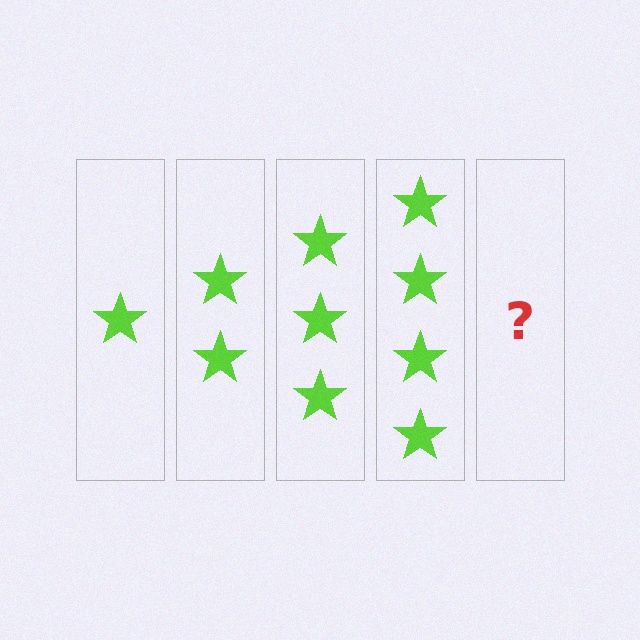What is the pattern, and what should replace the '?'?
The pattern is that each step adds one more star. The '?' should be 5 stars.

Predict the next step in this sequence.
The next step is 5 stars.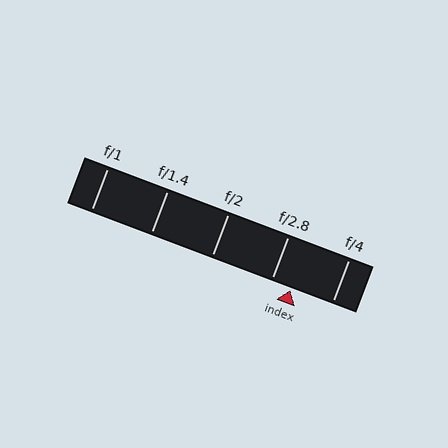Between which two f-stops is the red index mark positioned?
The index mark is between f/2.8 and f/4.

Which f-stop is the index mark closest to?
The index mark is closest to f/2.8.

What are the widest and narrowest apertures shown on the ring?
The widest aperture shown is f/1 and the narrowest is f/4.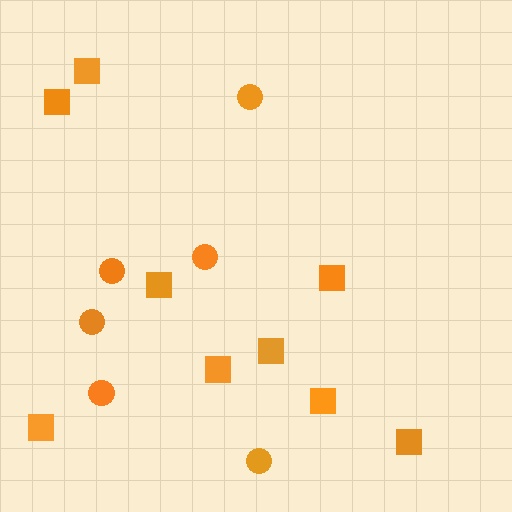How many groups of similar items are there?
There are 2 groups: one group of squares (9) and one group of circles (6).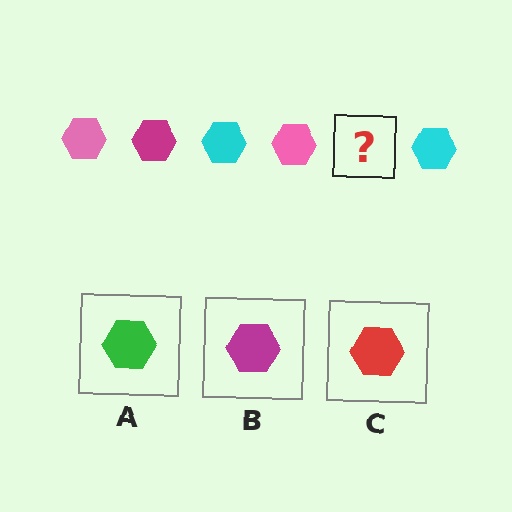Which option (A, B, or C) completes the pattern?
B.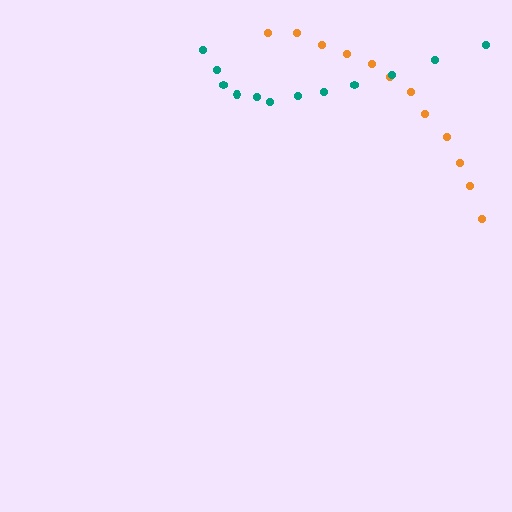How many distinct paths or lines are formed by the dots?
There are 2 distinct paths.